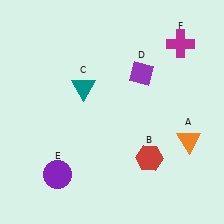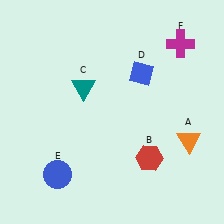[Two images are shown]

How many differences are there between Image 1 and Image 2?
There are 2 differences between the two images.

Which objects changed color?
D changed from purple to blue. E changed from purple to blue.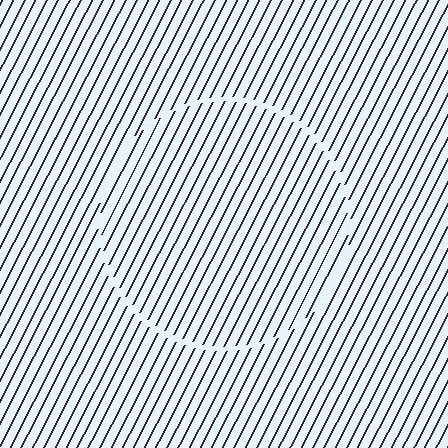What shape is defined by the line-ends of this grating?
An illusory circle. The interior of the shape contains the same grating, shifted by half a period — the contour is defined by the phase discontinuity where line-ends from the inner and outer gratings abut.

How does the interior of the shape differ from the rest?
The interior of the shape contains the same grating, shifted by half a period — the contour is defined by the phase discontinuity where line-ends from the inner and outer gratings abut.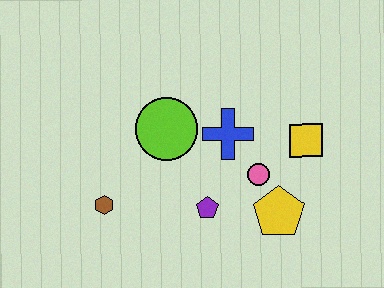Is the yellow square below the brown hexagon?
No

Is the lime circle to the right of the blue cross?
No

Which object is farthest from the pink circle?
The brown hexagon is farthest from the pink circle.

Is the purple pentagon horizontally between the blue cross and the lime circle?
Yes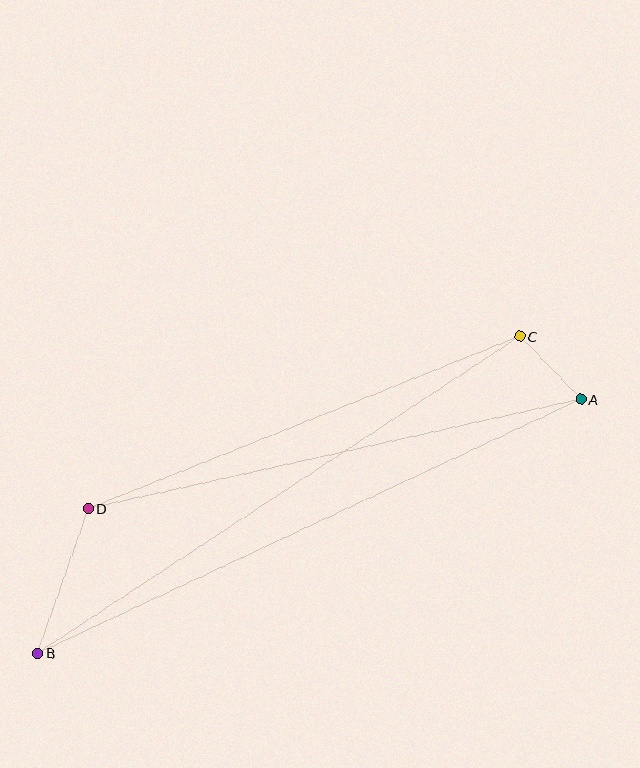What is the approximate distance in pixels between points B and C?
The distance between B and C is approximately 577 pixels.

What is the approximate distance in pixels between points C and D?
The distance between C and D is approximately 465 pixels.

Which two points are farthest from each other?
Points A and B are farthest from each other.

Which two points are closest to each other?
Points A and C are closest to each other.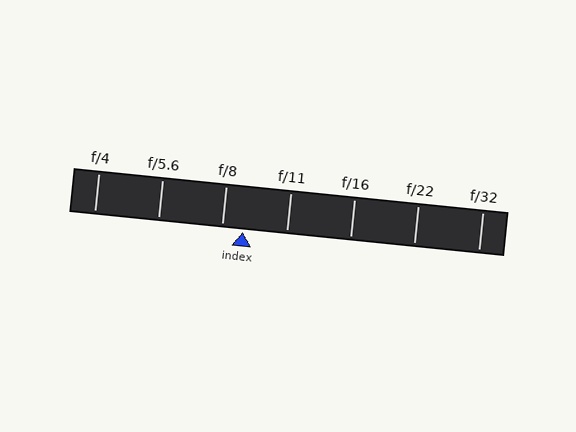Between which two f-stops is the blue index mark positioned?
The index mark is between f/8 and f/11.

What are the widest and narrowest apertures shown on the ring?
The widest aperture shown is f/4 and the narrowest is f/32.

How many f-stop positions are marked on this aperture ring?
There are 7 f-stop positions marked.